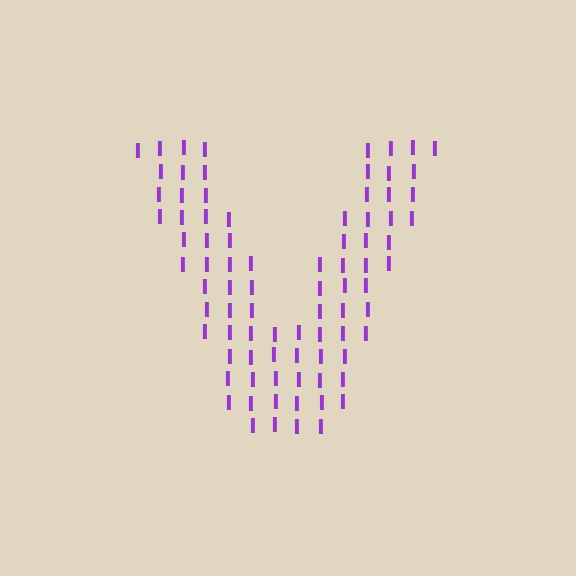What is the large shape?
The large shape is the letter V.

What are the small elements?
The small elements are letter I's.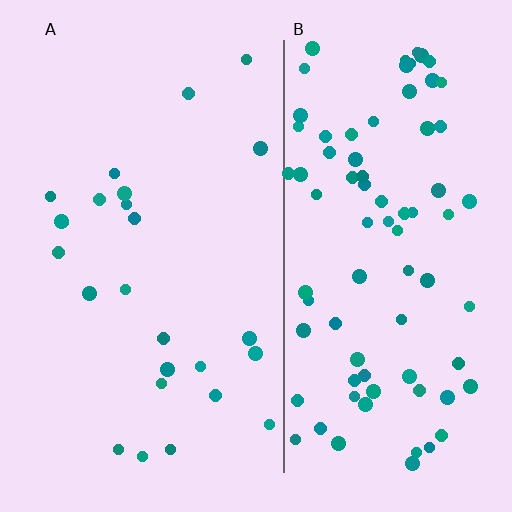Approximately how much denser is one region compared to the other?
Approximately 3.3× — region B over region A.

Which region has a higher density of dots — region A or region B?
B (the right).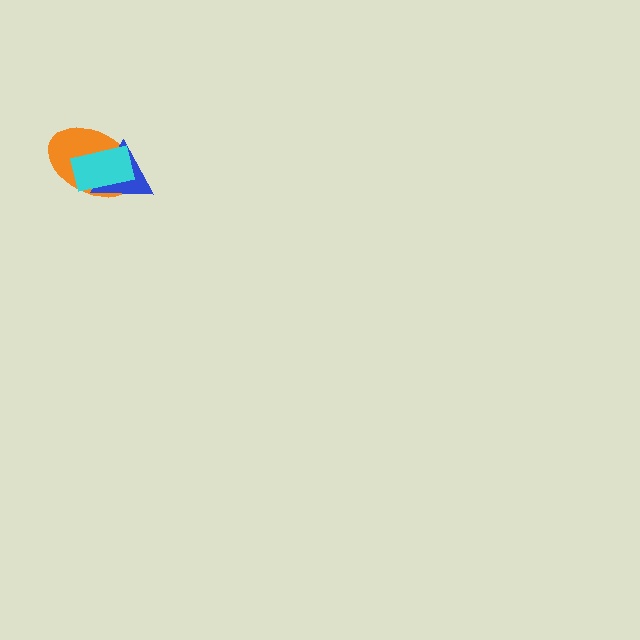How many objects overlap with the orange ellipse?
2 objects overlap with the orange ellipse.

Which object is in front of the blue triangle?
The cyan rectangle is in front of the blue triangle.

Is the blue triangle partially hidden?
Yes, it is partially covered by another shape.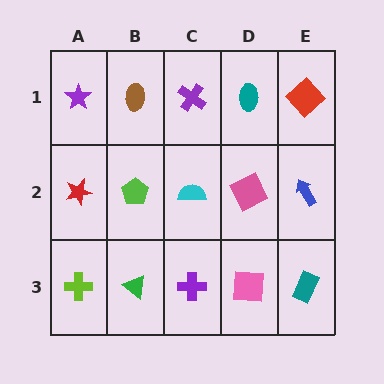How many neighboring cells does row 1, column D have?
3.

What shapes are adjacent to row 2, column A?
A purple star (row 1, column A), a lime cross (row 3, column A), a lime pentagon (row 2, column B).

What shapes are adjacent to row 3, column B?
A lime pentagon (row 2, column B), a lime cross (row 3, column A), a purple cross (row 3, column C).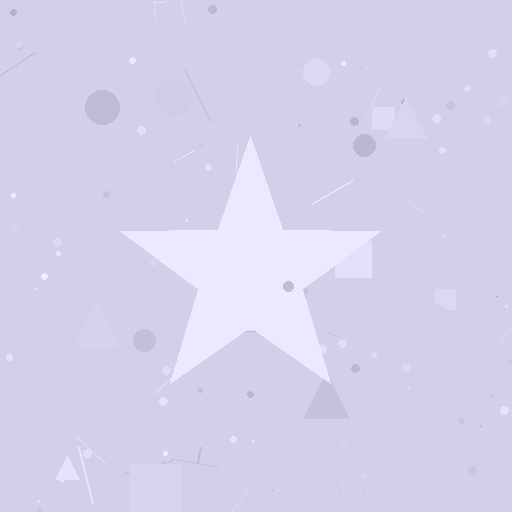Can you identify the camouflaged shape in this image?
The camouflaged shape is a star.